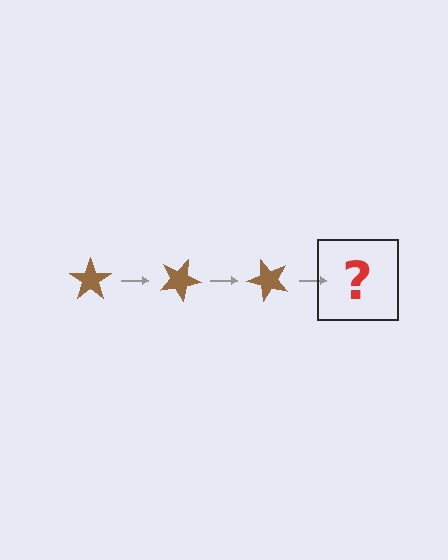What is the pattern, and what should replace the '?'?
The pattern is that the star rotates 25 degrees each step. The '?' should be a brown star rotated 75 degrees.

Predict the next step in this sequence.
The next step is a brown star rotated 75 degrees.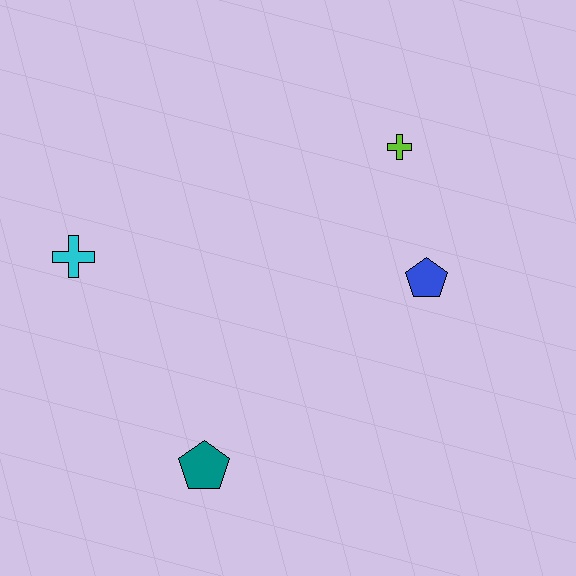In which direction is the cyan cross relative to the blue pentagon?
The cyan cross is to the left of the blue pentagon.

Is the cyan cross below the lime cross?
Yes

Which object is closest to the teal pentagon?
The cyan cross is closest to the teal pentagon.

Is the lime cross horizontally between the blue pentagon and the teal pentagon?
Yes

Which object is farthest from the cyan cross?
The blue pentagon is farthest from the cyan cross.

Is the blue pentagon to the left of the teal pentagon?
No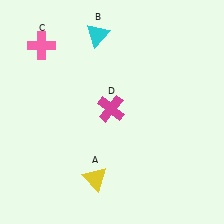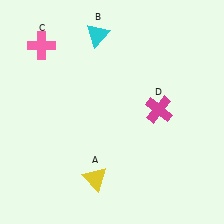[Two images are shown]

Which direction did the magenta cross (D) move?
The magenta cross (D) moved right.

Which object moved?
The magenta cross (D) moved right.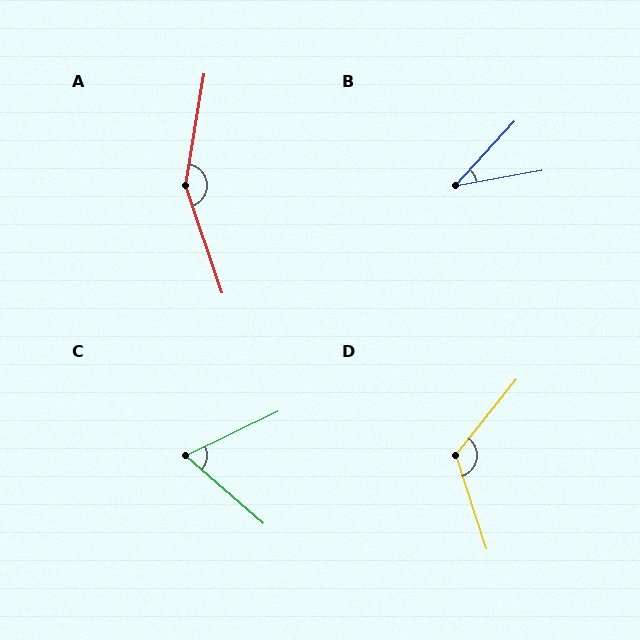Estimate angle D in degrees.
Approximately 123 degrees.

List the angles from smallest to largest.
B (37°), C (67°), D (123°), A (152°).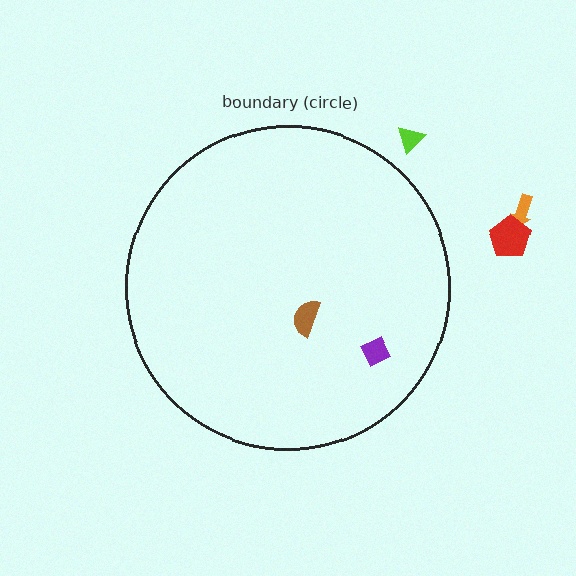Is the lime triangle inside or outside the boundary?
Outside.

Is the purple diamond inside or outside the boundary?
Inside.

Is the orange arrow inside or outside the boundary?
Outside.